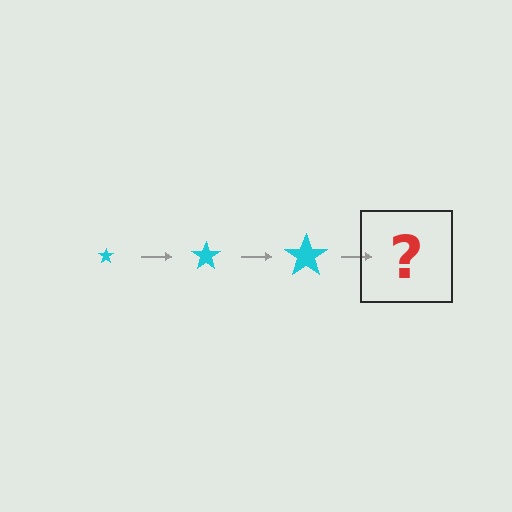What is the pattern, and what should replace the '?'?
The pattern is that the star gets progressively larger each step. The '?' should be a cyan star, larger than the previous one.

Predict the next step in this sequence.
The next step is a cyan star, larger than the previous one.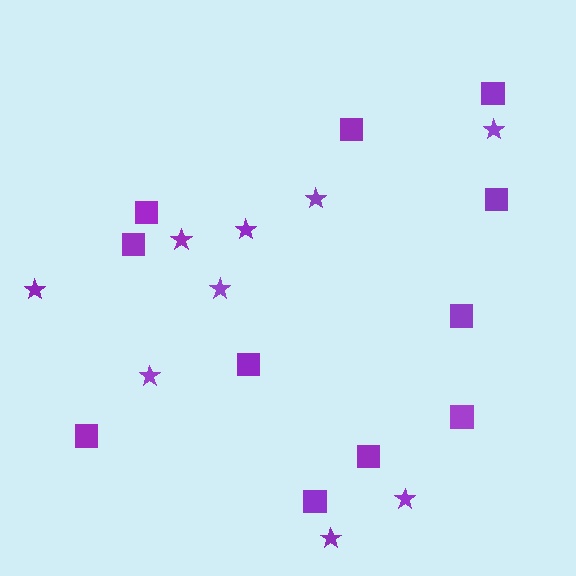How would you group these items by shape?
There are 2 groups: one group of squares (11) and one group of stars (9).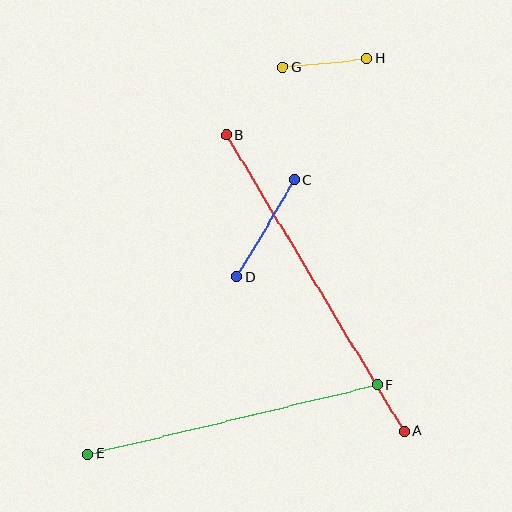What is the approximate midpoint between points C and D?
The midpoint is at approximately (266, 229) pixels.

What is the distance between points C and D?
The distance is approximately 113 pixels.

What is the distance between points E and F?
The distance is approximately 298 pixels.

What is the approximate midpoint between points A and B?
The midpoint is at approximately (315, 283) pixels.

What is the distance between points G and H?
The distance is approximately 85 pixels.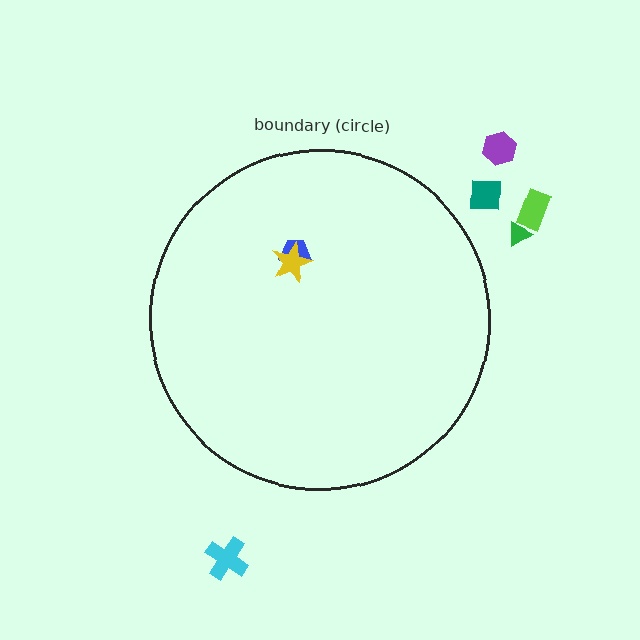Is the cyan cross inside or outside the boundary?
Outside.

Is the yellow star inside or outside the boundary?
Inside.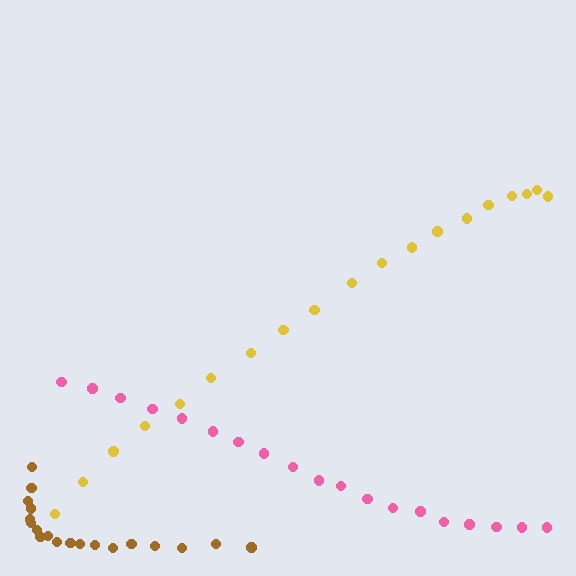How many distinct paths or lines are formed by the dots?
There are 3 distinct paths.